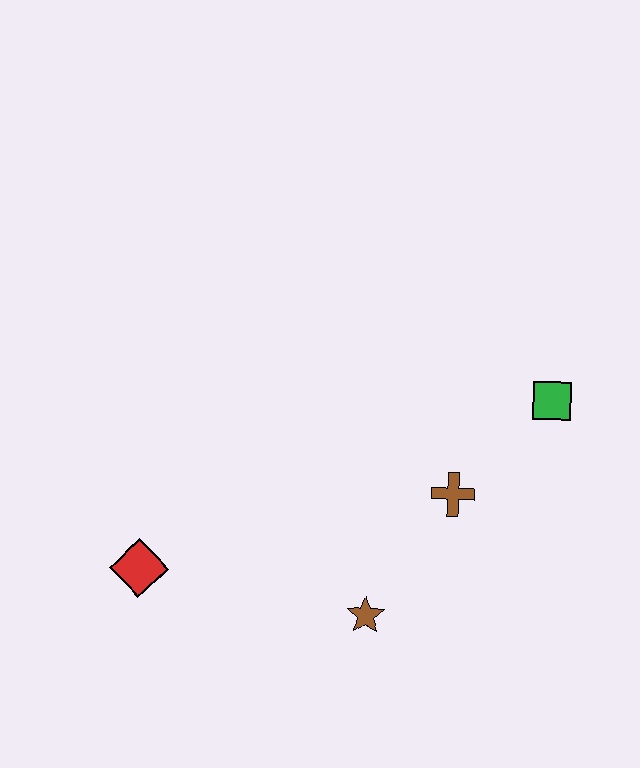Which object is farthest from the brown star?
The green square is farthest from the brown star.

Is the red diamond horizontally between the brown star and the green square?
No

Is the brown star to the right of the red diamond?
Yes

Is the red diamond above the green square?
No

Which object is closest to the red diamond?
The brown star is closest to the red diamond.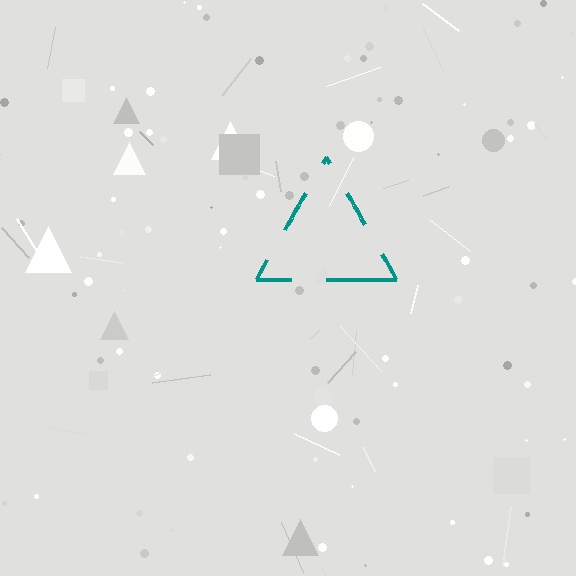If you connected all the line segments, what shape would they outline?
They would outline a triangle.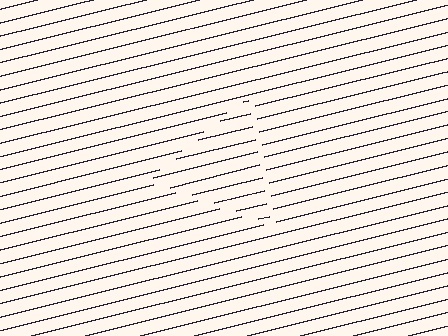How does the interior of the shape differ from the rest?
The interior of the shape contains the same grating, shifted by half a period — the contour is defined by the phase discontinuity where line-ends from the inner and outer gratings abut.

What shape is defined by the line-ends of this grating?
An illusory triangle. The interior of the shape contains the same grating, shifted by half a period — the contour is defined by the phase discontinuity where line-ends from the inner and outer gratings abut.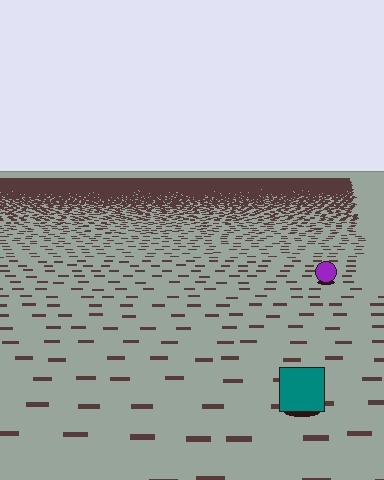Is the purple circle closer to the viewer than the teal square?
No. The teal square is closer — you can tell from the texture gradient: the ground texture is coarser near it.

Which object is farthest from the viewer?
The purple circle is farthest from the viewer. It appears smaller and the ground texture around it is denser.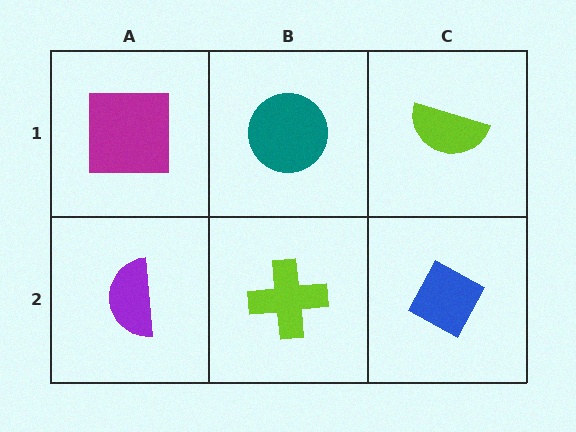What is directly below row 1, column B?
A lime cross.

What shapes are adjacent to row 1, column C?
A blue diamond (row 2, column C), a teal circle (row 1, column B).